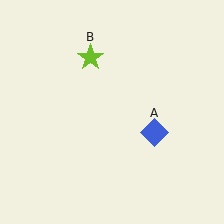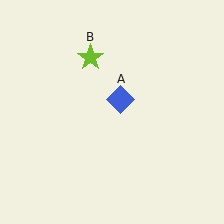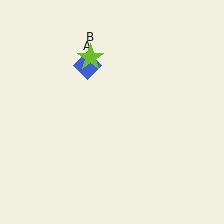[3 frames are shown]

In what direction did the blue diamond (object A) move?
The blue diamond (object A) moved up and to the left.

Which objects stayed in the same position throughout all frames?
Lime star (object B) remained stationary.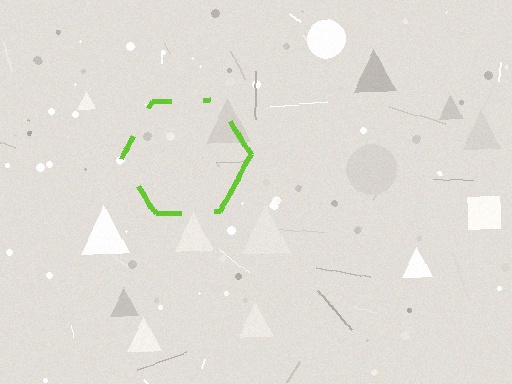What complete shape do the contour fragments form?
The contour fragments form a hexagon.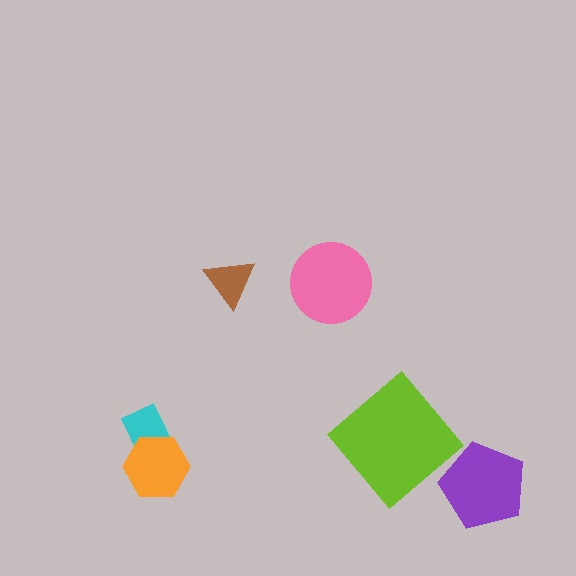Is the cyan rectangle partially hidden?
Yes, it is partially covered by another shape.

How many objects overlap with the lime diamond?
0 objects overlap with the lime diamond.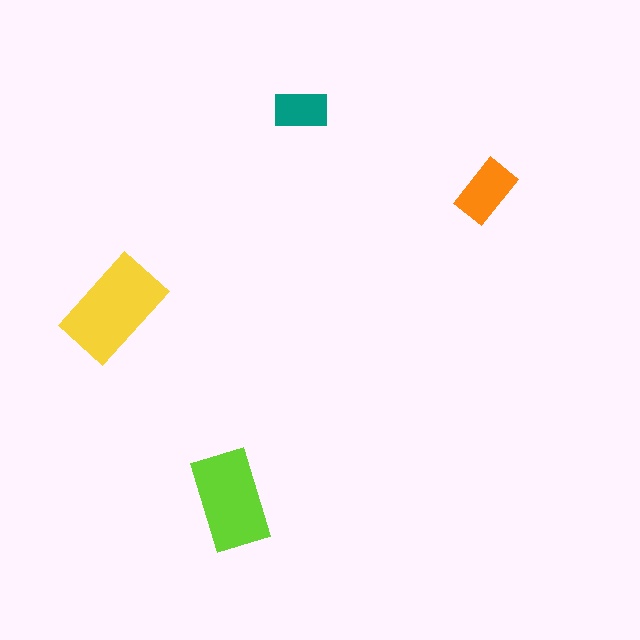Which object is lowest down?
The lime rectangle is bottommost.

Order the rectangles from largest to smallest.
the yellow one, the lime one, the orange one, the teal one.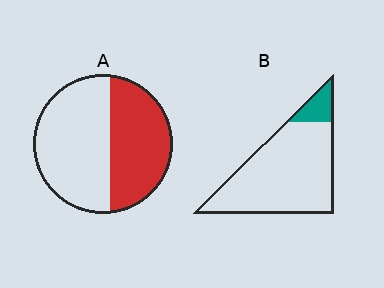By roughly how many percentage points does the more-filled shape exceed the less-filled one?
By roughly 30 percentage points (A over B).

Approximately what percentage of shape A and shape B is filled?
A is approximately 45% and B is approximately 10%.